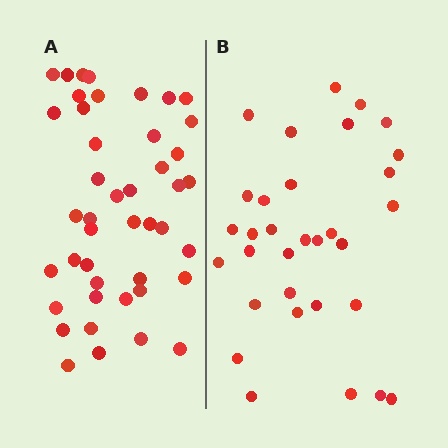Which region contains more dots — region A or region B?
Region A (the left region) has more dots.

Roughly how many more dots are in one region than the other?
Region A has roughly 12 or so more dots than region B.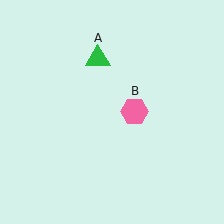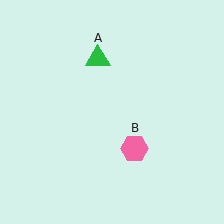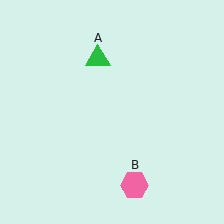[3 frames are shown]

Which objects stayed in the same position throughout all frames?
Green triangle (object A) remained stationary.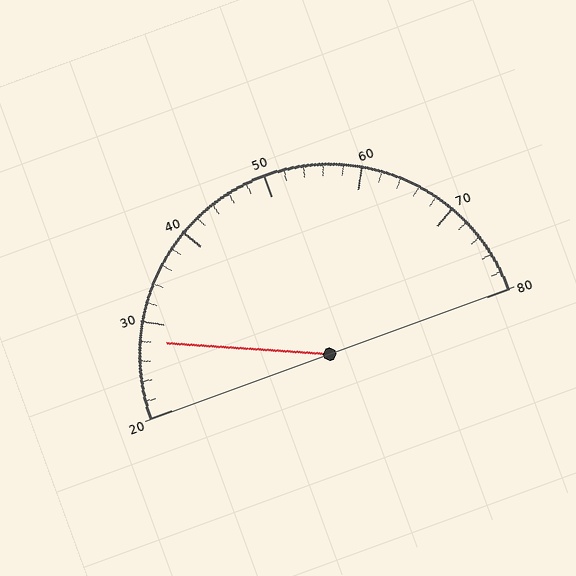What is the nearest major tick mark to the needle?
The nearest major tick mark is 30.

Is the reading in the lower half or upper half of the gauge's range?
The reading is in the lower half of the range (20 to 80).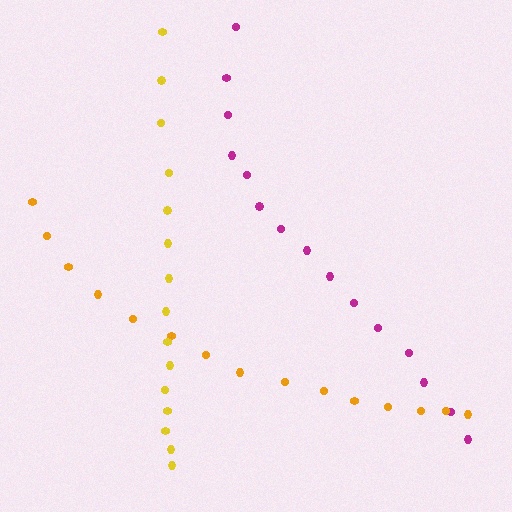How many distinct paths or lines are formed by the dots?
There are 3 distinct paths.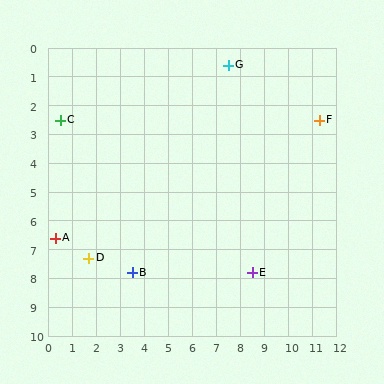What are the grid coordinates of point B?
Point B is at approximately (3.5, 7.8).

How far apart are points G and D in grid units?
Points G and D are about 8.9 grid units apart.